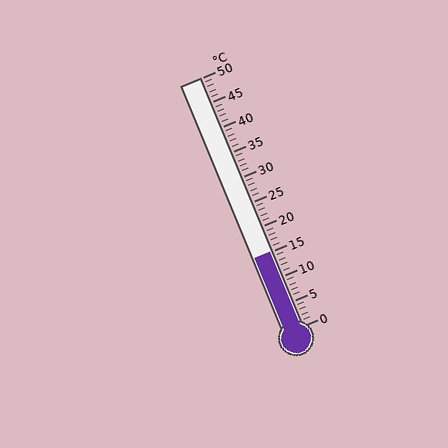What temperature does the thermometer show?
The thermometer shows approximately 15°C.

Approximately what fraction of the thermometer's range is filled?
The thermometer is filled to approximately 30% of its range.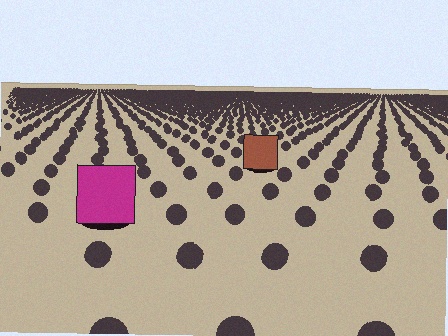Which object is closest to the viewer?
The magenta square is closest. The texture marks near it are larger and more spread out.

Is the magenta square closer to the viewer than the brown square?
Yes. The magenta square is closer — you can tell from the texture gradient: the ground texture is coarser near it.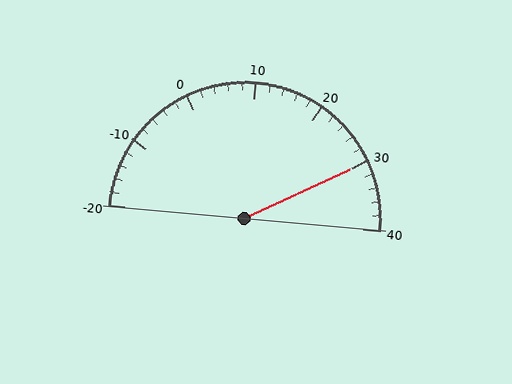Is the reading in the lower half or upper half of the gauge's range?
The reading is in the upper half of the range (-20 to 40).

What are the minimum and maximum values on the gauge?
The gauge ranges from -20 to 40.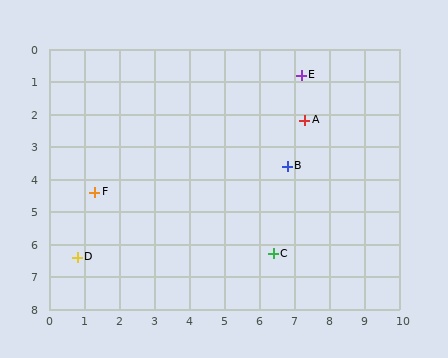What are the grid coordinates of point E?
Point E is at approximately (7.2, 0.8).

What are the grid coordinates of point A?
Point A is at approximately (7.3, 2.2).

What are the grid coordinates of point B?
Point B is at approximately (6.8, 3.6).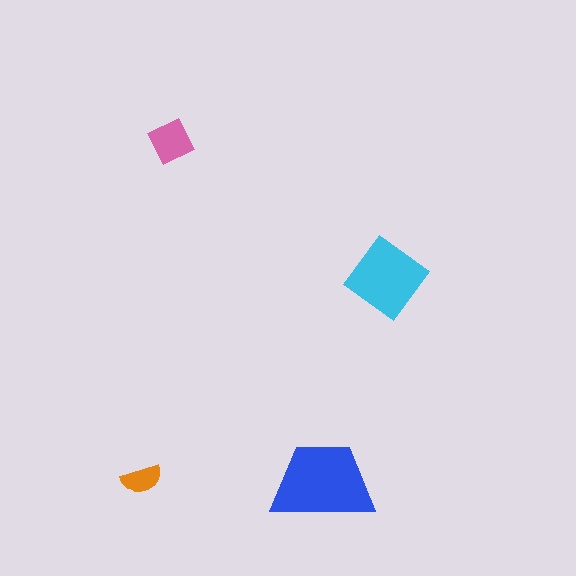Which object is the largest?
The blue trapezoid.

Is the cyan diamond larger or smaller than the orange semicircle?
Larger.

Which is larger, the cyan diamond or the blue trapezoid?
The blue trapezoid.